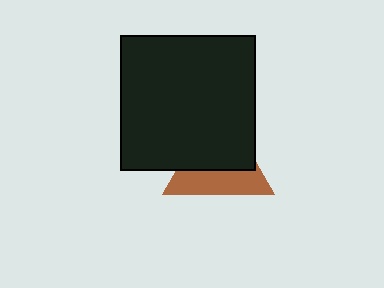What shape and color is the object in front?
The object in front is a black square.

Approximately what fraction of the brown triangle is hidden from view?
Roughly 57% of the brown triangle is hidden behind the black square.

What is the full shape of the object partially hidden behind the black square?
The partially hidden object is a brown triangle.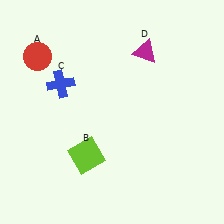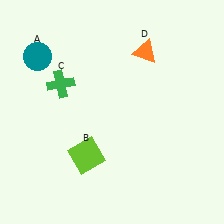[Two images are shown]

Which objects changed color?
A changed from red to teal. C changed from blue to green. D changed from magenta to orange.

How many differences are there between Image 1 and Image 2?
There are 3 differences between the two images.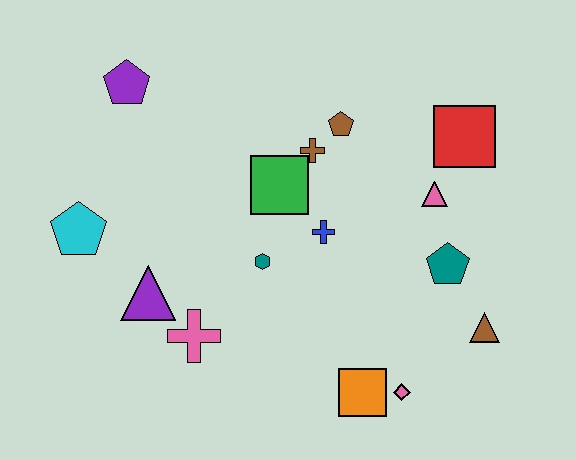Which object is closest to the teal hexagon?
The blue cross is closest to the teal hexagon.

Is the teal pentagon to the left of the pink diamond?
No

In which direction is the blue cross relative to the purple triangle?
The blue cross is to the right of the purple triangle.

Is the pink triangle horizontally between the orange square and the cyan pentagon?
No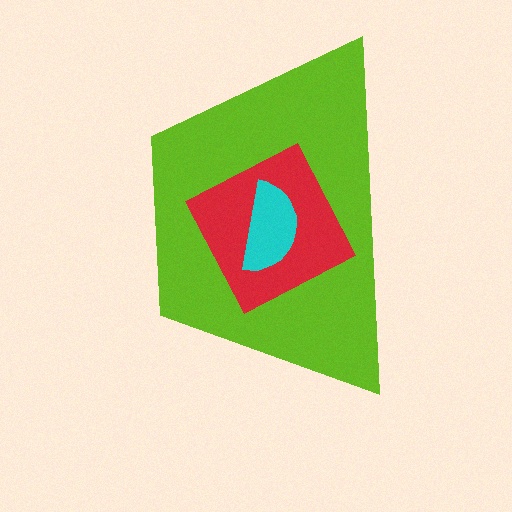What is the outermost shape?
The lime trapezoid.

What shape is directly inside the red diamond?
The cyan semicircle.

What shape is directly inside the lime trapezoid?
The red diamond.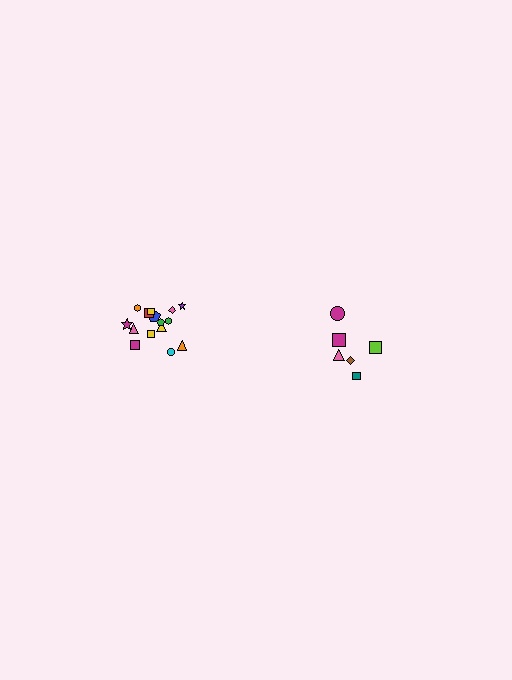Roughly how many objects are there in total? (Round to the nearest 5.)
Roughly 20 objects in total.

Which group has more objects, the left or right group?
The left group.